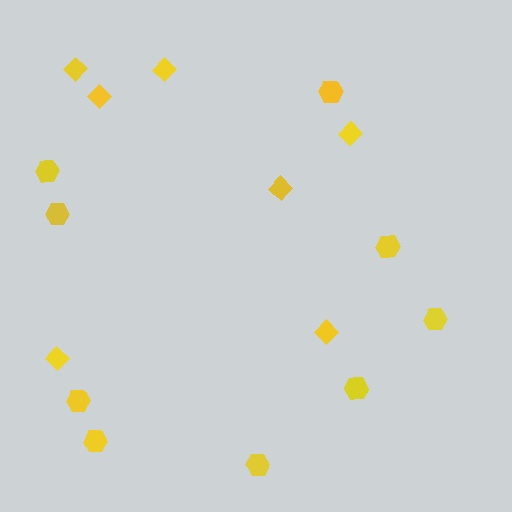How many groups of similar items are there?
There are 2 groups: one group of diamonds (7) and one group of hexagons (9).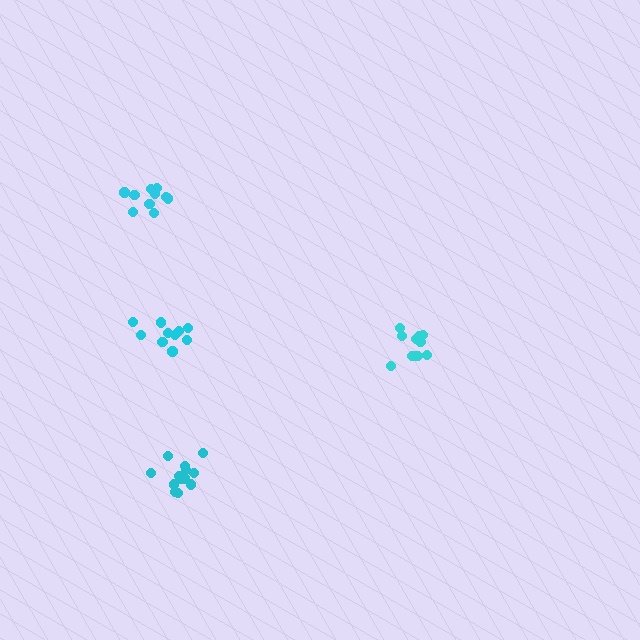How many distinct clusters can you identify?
There are 4 distinct clusters.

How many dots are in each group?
Group 1: 10 dots, Group 2: 10 dots, Group 3: 10 dots, Group 4: 13 dots (43 total).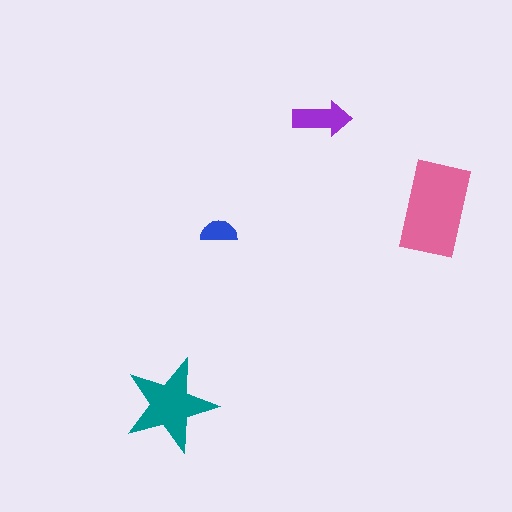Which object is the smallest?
The blue semicircle.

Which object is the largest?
The pink rectangle.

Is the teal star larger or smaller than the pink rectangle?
Smaller.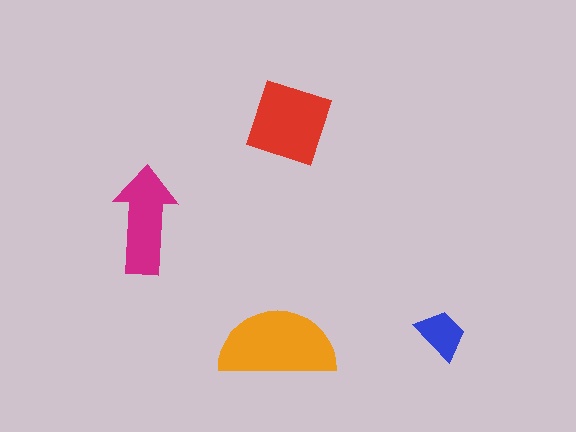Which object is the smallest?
The blue trapezoid.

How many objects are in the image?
There are 4 objects in the image.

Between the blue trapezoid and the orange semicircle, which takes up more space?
The orange semicircle.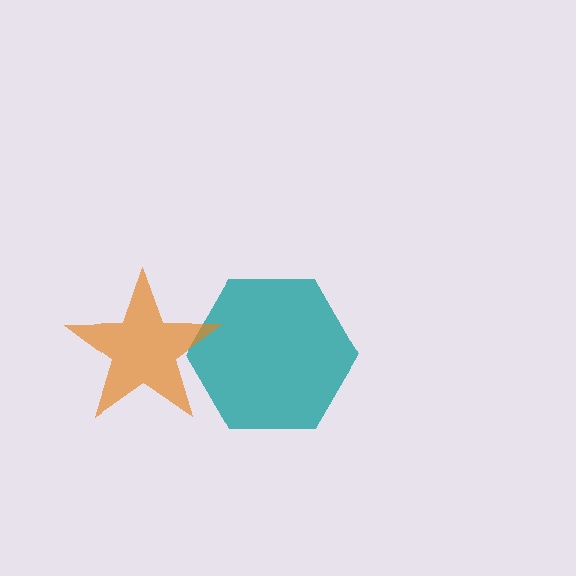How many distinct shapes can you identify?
There are 2 distinct shapes: a teal hexagon, an orange star.